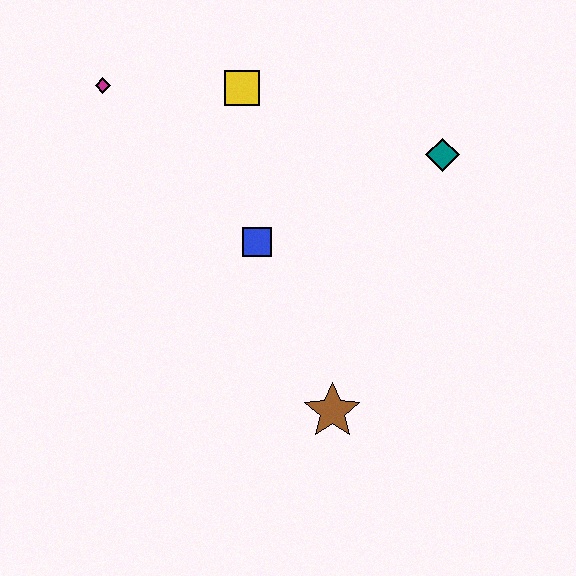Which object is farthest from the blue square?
The magenta diamond is farthest from the blue square.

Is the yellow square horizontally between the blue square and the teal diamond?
No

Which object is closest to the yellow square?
The magenta diamond is closest to the yellow square.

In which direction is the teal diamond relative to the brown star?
The teal diamond is above the brown star.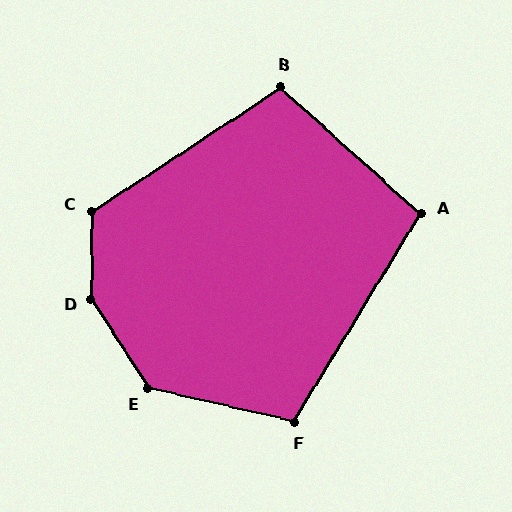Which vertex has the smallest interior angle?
A, at approximately 101 degrees.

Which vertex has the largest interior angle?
D, at approximately 147 degrees.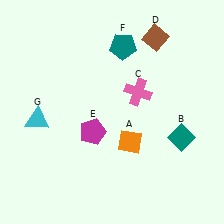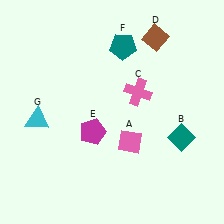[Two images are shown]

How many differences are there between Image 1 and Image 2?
There is 1 difference between the two images.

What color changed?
The diamond (A) changed from orange in Image 1 to pink in Image 2.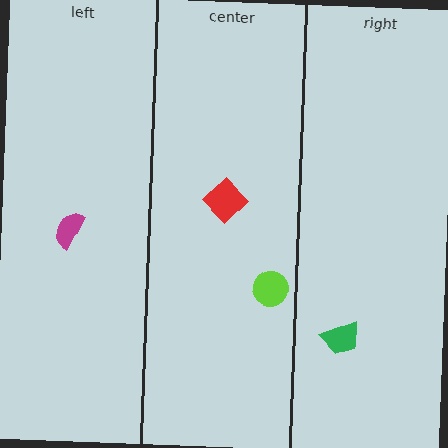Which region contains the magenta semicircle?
The left region.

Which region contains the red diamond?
The center region.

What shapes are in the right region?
The green trapezoid.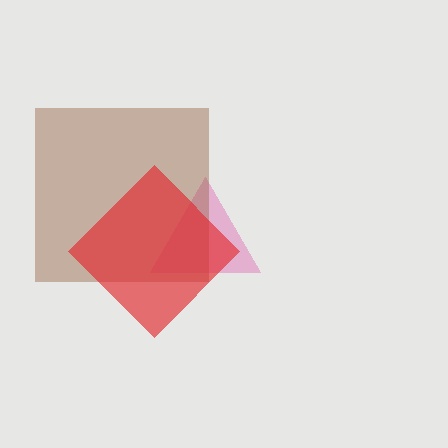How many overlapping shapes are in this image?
There are 3 overlapping shapes in the image.